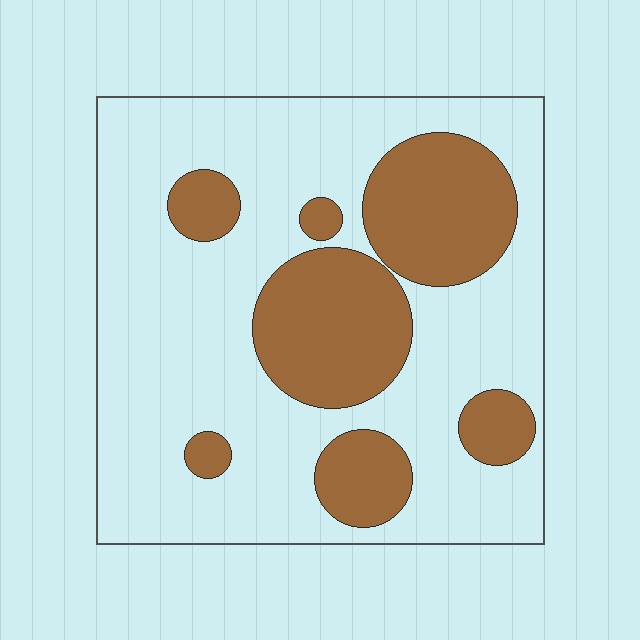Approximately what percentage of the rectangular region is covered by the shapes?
Approximately 30%.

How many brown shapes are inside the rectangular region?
7.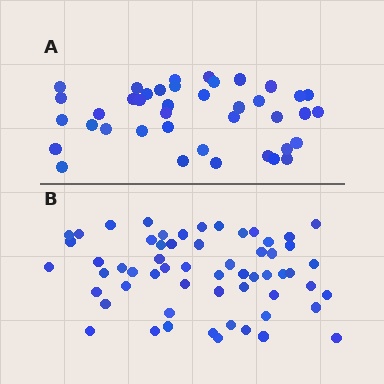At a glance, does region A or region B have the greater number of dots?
Region B (the bottom region) has more dots.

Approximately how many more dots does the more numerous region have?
Region B has approximately 20 more dots than region A.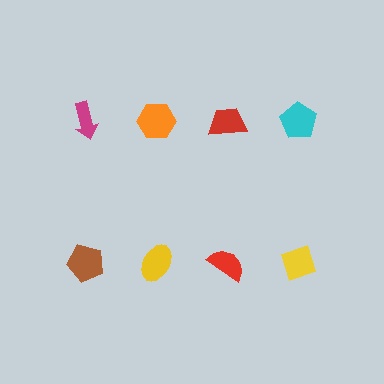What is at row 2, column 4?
A yellow diamond.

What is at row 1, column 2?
An orange hexagon.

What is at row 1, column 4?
A cyan pentagon.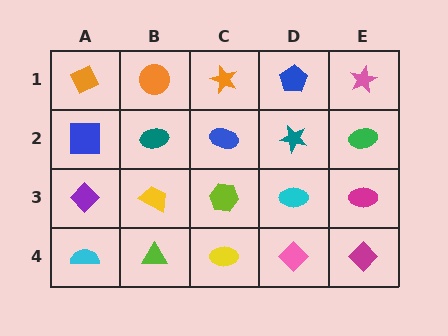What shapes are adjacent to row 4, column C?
A lime hexagon (row 3, column C), a lime triangle (row 4, column B), a pink diamond (row 4, column D).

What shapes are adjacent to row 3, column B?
A teal ellipse (row 2, column B), a lime triangle (row 4, column B), a purple diamond (row 3, column A), a lime hexagon (row 3, column C).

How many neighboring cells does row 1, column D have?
3.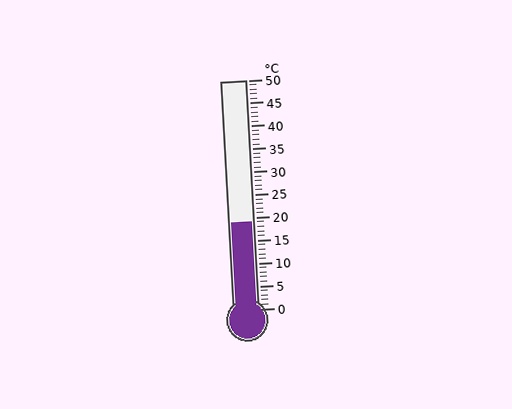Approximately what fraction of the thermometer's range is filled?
The thermometer is filled to approximately 40% of its range.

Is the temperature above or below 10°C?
The temperature is above 10°C.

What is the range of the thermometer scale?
The thermometer scale ranges from 0°C to 50°C.